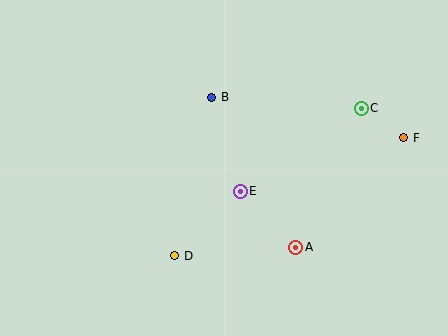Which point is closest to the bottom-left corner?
Point D is closest to the bottom-left corner.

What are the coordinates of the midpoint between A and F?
The midpoint between A and F is at (350, 192).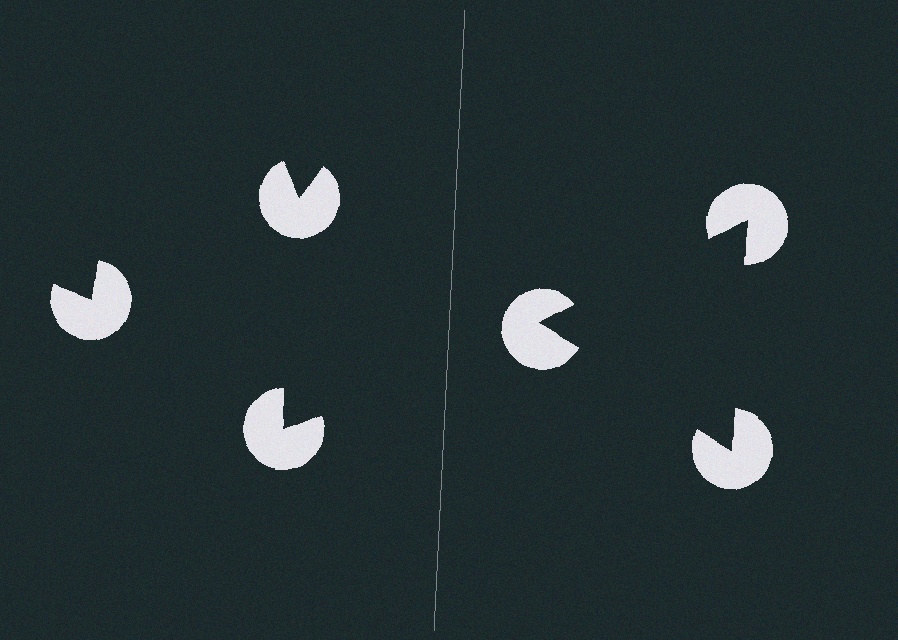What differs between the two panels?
The pac-man discs are positioned identically on both sides; only the wedge orientations differ. On the right they align to a triangle; on the left they are misaligned.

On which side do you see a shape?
An illusory triangle appears on the right side. On the left side the wedge cuts are rotated, so no coherent shape forms.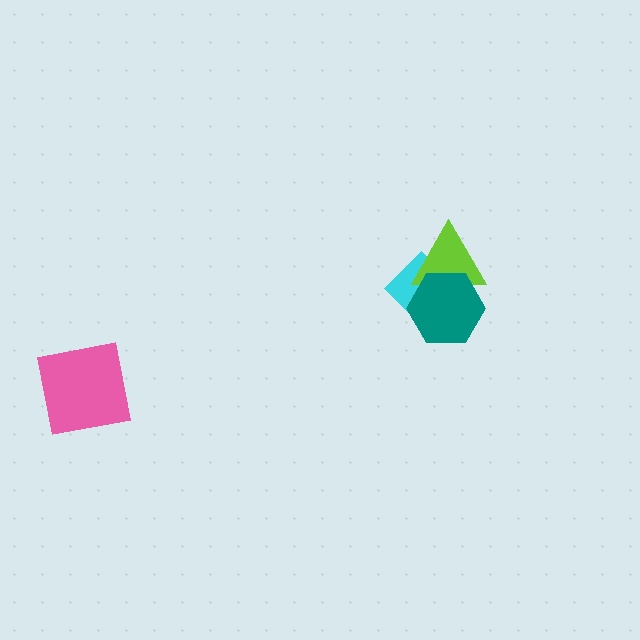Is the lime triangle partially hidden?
Yes, it is partially covered by another shape.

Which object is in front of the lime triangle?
The teal hexagon is in front of the lime triangle.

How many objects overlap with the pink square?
0 objects overlap with the pink square.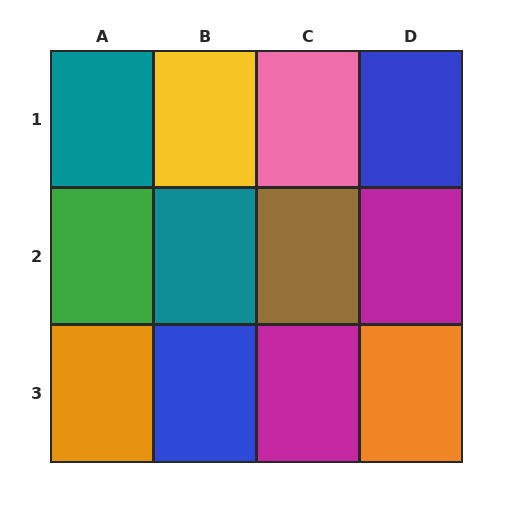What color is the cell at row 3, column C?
Magenta.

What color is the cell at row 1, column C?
Pink.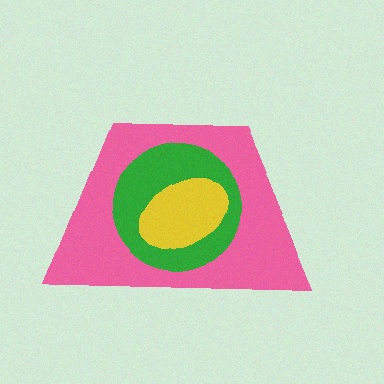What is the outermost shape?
The pink trapezoid.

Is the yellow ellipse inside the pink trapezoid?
Yes.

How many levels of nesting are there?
3.